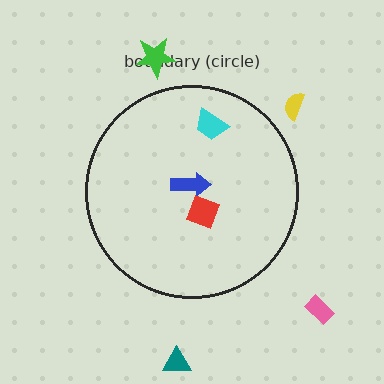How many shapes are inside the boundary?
3 inside, 4 outside.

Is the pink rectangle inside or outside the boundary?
Outside.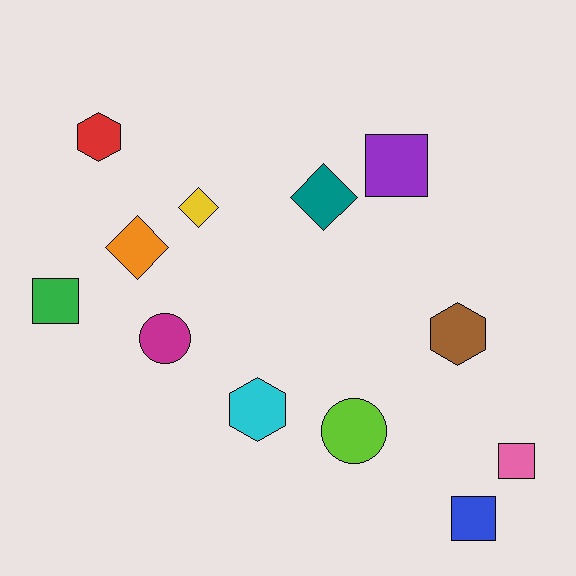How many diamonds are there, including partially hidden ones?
There are 3 diamonds.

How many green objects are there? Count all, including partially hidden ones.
There is 1 green object.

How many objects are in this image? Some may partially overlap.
There are 12 objects.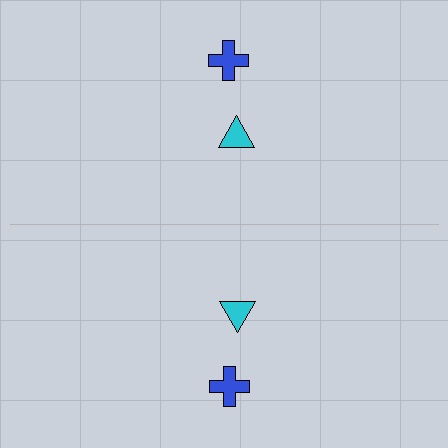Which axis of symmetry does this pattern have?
The pattern has a horizontal axis of symmetry running through the center of the image.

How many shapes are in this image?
There are 4 shapes in this image.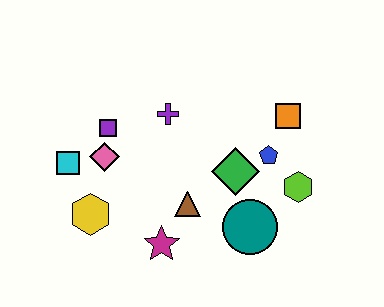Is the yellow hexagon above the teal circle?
Yes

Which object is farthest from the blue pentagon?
The cyan square is farthest from the blue pentagon.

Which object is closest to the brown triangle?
The magenta star is closest to the brown triangle.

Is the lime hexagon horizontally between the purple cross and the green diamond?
No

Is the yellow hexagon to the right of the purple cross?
No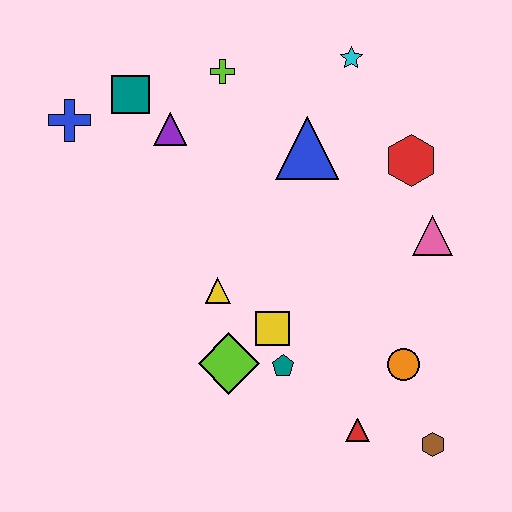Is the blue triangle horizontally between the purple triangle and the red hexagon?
Yes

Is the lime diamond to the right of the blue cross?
Yes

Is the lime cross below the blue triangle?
No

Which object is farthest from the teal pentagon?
The blue cross is farthest from the teal pentagon.